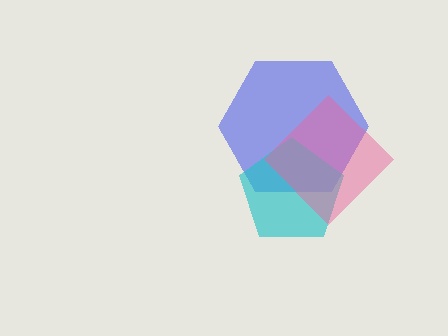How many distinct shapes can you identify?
There are 3 distinct shapes: a blue hexagon, a cyan pentagon, a pink diamond.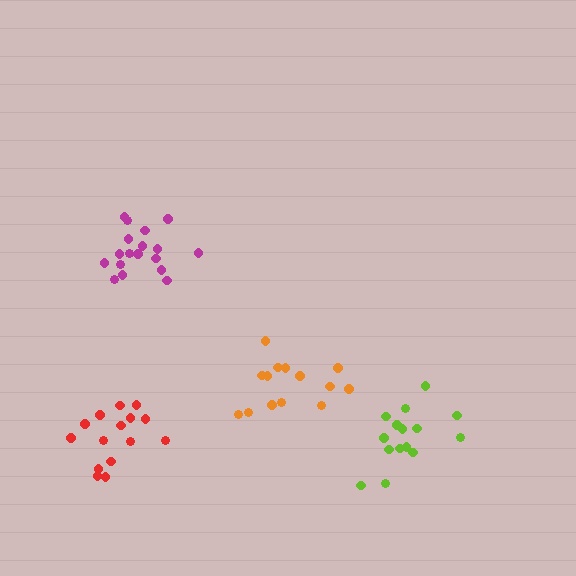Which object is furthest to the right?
The lime cluster is rightmost.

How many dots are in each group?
Group 1: 18 dots, Group 2: 15 dots, Group 3: 15 dots, Group 4: 14 dots (62 total).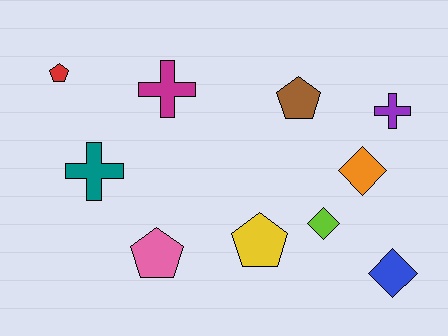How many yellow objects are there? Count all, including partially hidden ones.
There is 1 yellow object.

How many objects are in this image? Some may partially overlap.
There are 10 objects.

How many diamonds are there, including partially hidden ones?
There are 3 diamonds.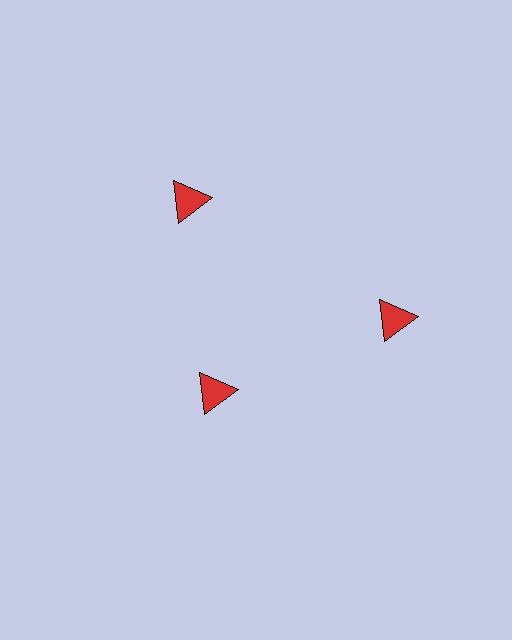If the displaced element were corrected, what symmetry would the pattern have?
It would have 3-fold rotational symmetry — the pattern would map onto itself every 120 degrees.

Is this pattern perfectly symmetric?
No. The 3 red triangles are arranged in a ring, but one element near the 7 o'clock position is pulled inward toward the center, breaking the 3-fold rotational symmetry.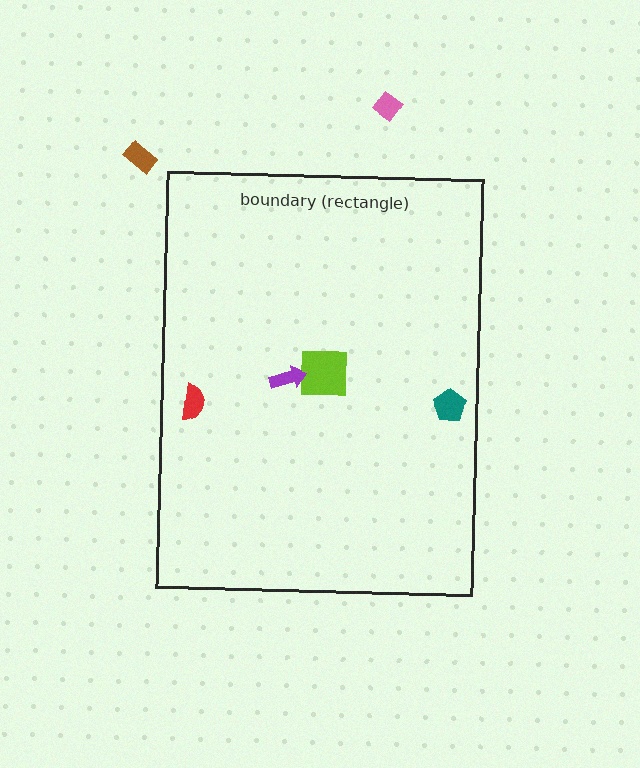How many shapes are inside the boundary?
4 inside, 2 outside.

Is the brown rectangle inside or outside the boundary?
Outside.